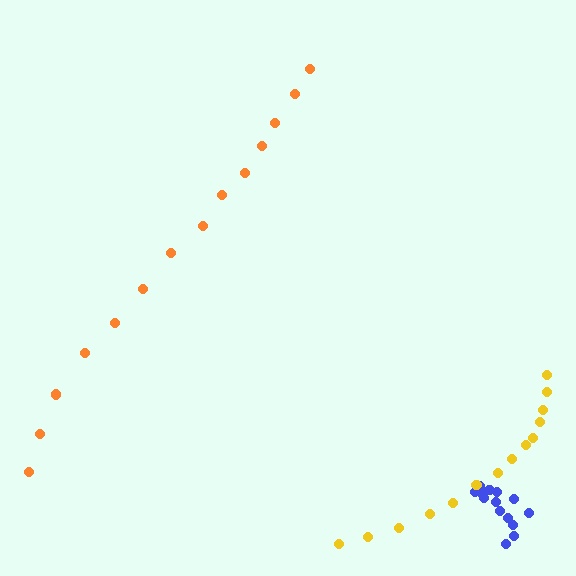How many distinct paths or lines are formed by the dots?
There are 3 distinct paths.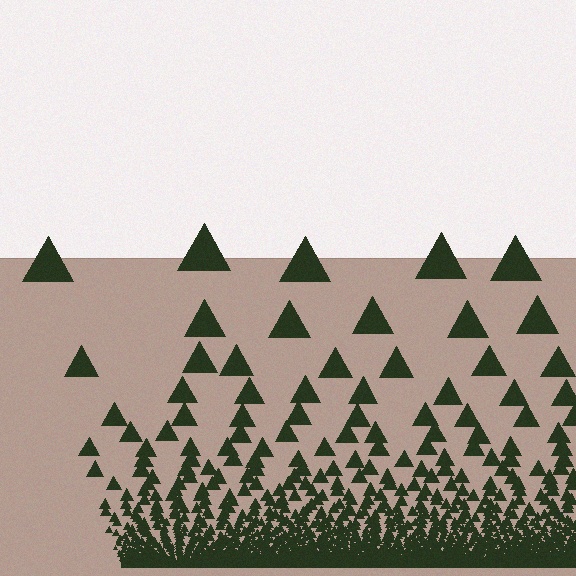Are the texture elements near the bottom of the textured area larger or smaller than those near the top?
Smaller. The gradient is inverted — elements near the bottom are smaller and denser.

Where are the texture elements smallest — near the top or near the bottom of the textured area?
Near the bottom.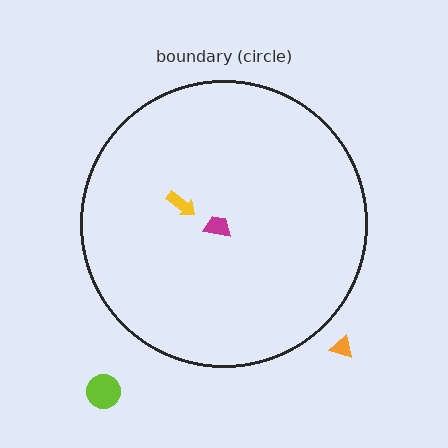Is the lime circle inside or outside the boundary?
Outside.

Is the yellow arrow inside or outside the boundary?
Inside.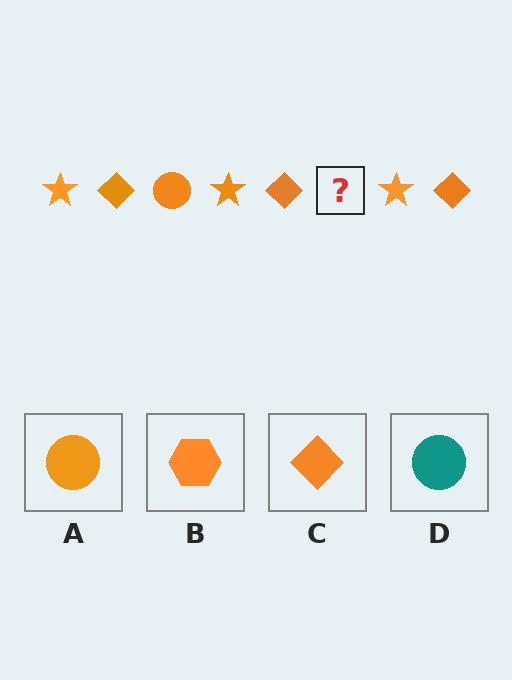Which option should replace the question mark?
Option A.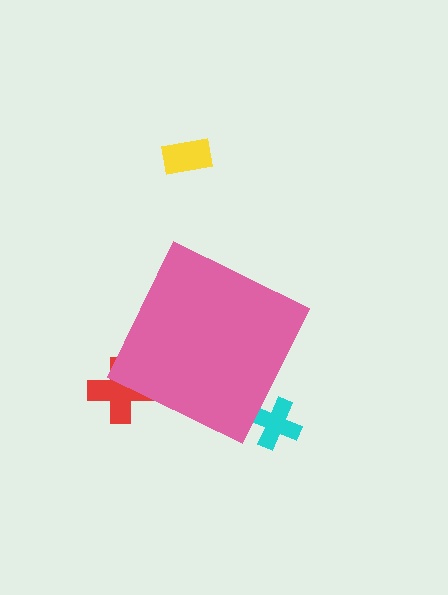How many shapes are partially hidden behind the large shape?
2 shapes are partially hidden.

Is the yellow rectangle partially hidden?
No, the yellow rectangle is fully visible.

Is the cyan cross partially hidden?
Yes, the cyan cross is partially hidden behind the pink diamond.